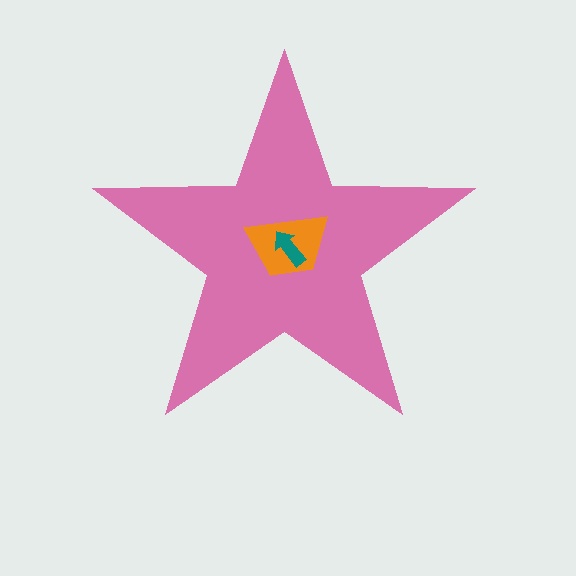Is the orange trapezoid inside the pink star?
Yes.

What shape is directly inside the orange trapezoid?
The teal arrow.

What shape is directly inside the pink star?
The orange trapezoid.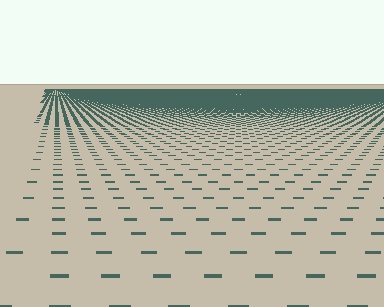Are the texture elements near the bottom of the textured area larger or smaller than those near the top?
Larger. Near the bottom, elements are closer to the viewer and appear at a bigger on-screen size.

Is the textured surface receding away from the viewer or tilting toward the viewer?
The surface is receding away from the viewer. Texture elements get smaller and denser toward the top.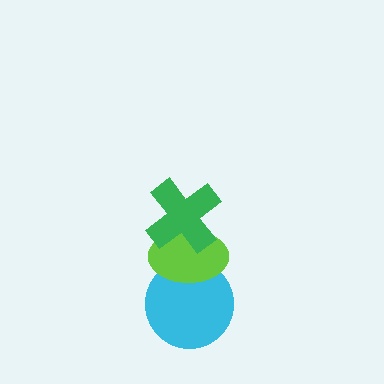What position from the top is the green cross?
The green cross is 1st from the top.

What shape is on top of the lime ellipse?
The green cross is on top of the lime ellipse.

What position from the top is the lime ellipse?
The lime ellipse is 2nd from the top.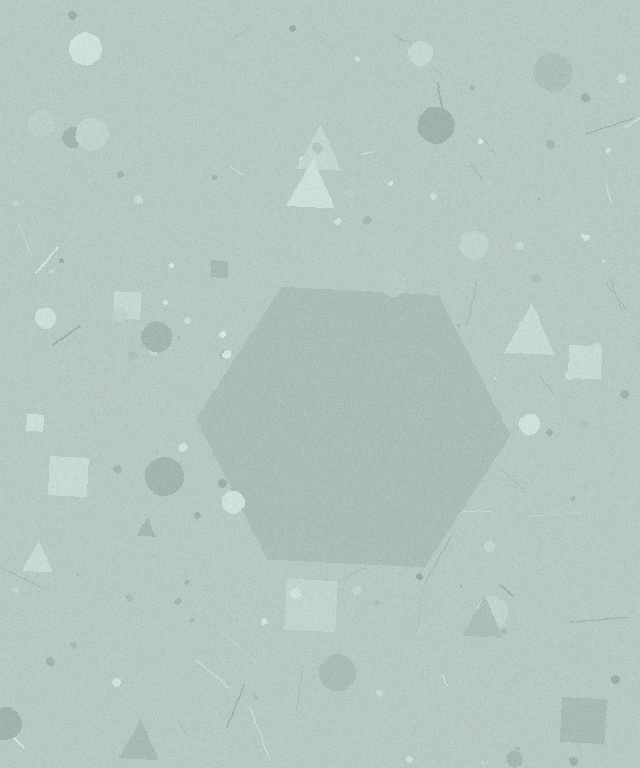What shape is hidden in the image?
A hexagon is hidden in the image.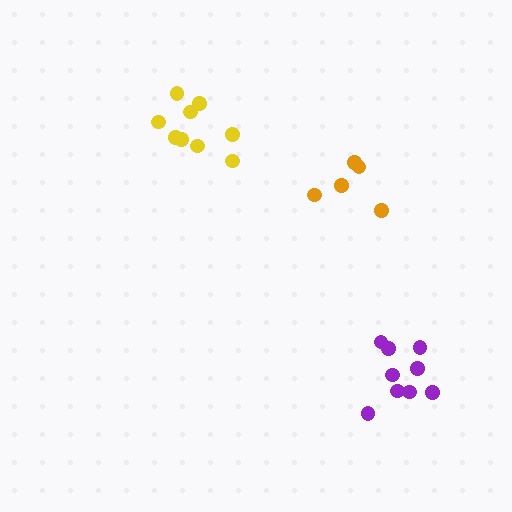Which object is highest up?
The yellow cluster is topmost.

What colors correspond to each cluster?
The clusters are colored: orange, yellow, purple.